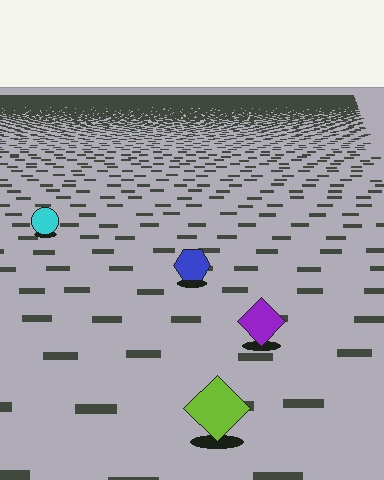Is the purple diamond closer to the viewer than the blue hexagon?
Yes. The purple diamond is closer — you can tell from the texture gradient: the ground texture is coarser near it.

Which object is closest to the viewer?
The lime diamond is closest. The texture marks near it are larger and more spread out.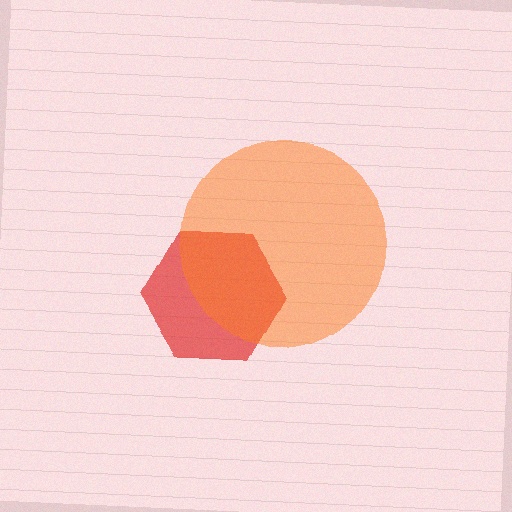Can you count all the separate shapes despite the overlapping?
Yes, there are 2 separate shapes.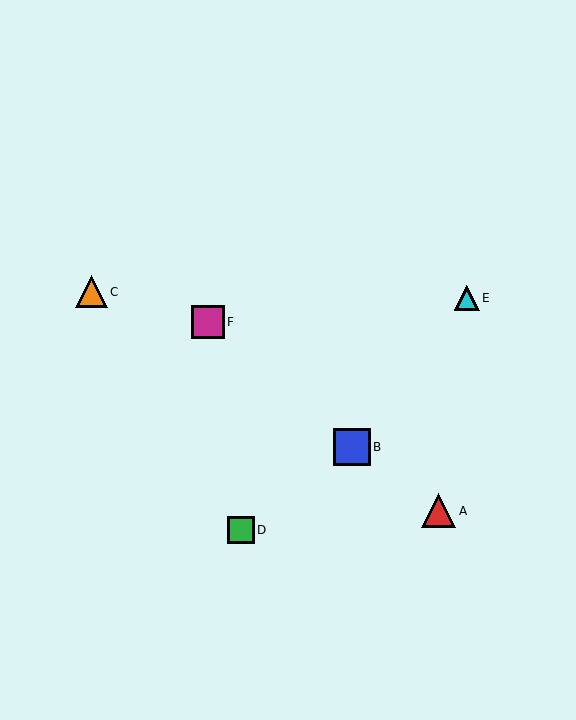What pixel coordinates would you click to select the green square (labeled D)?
Click at (241, 530) to select the green square D.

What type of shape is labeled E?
Shape E is a cyan triangle.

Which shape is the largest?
The blue square (labeled B) is the largest.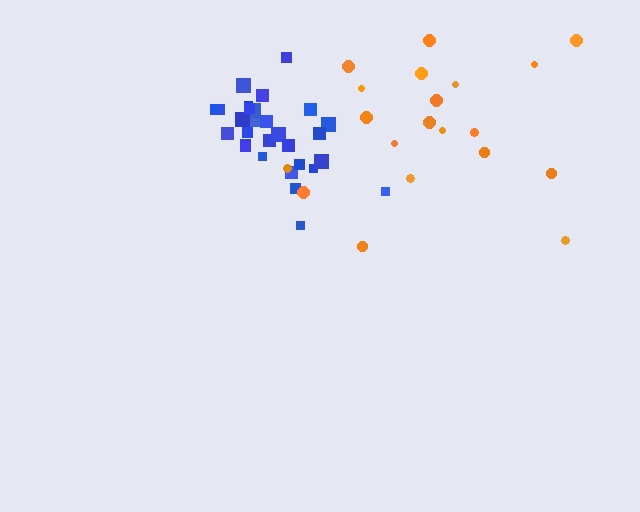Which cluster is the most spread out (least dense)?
Orange.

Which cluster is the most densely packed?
Blue.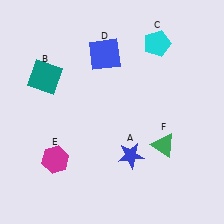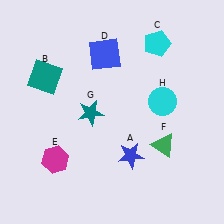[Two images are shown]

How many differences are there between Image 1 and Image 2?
There are 2 differences between the two images.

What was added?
A teal star (G), a cyan circle (H) were added in Image 2.